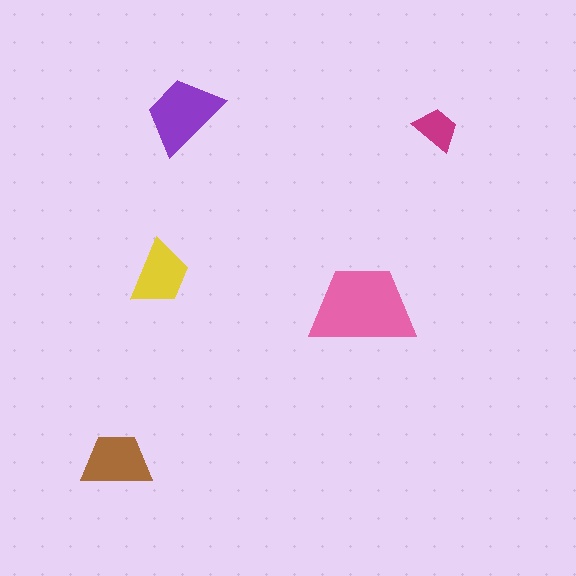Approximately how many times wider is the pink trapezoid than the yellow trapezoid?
About 1.5 times wider.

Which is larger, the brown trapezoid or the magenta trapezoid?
The brown one.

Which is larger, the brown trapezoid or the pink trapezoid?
The pink one.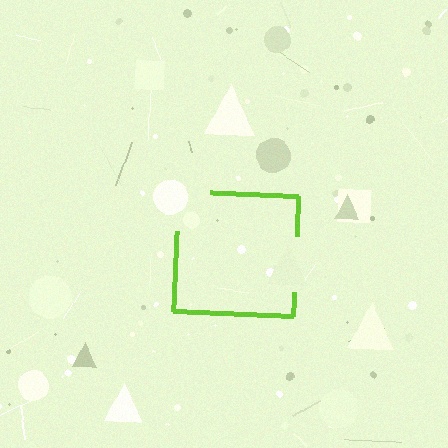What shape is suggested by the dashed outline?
The dashed outline suggests a square.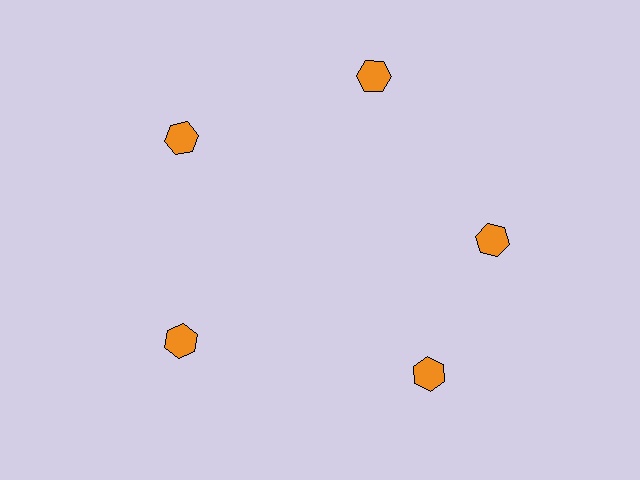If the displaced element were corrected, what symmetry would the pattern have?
It would have 5-fold rotational symmetry — the pattern would map onto itself every 72 degrees.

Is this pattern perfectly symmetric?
No. The 5 orange hexagons are arranged in a ring, but one element near the 5 o'clock position is rotated out of alignment along the ring, breaking the 5-fold rotational symmetry.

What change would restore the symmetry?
The symmetry would be restored by rotating it back into even spacing with its neighbors so that all 5 hexagons sit at equal angles and equal distance from the center.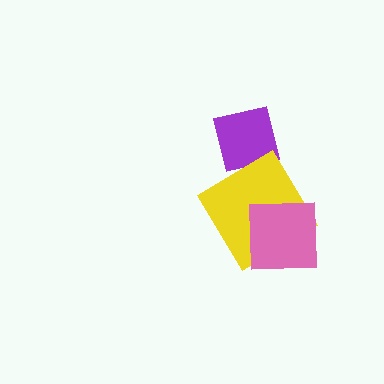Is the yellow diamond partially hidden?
Yes, it is partially covered by another shape.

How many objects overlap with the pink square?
1 object overlaps with the pink square.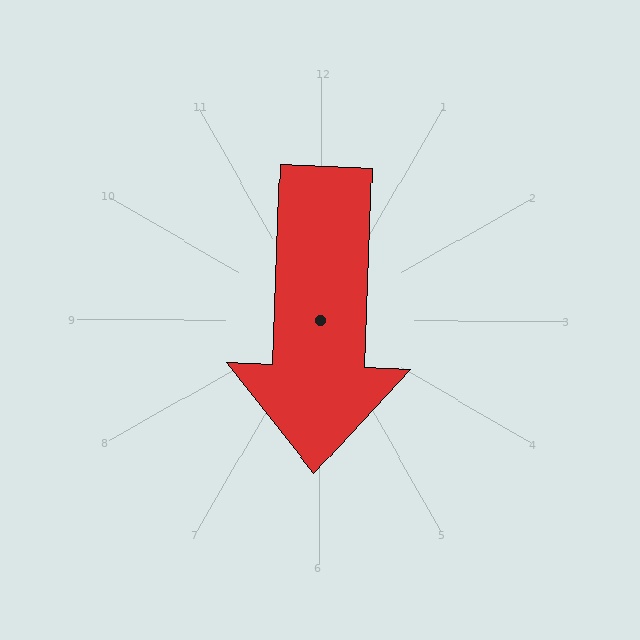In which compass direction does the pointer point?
South.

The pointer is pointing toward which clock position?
Roughly 6 o'clock.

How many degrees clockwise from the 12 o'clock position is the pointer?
Approximately 182 degrees.